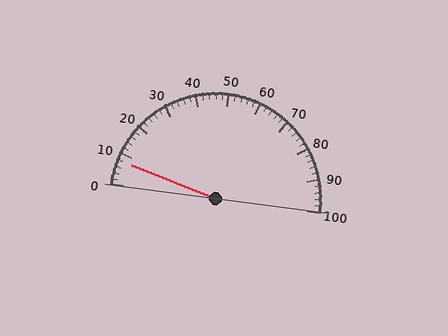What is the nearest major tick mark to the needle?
The nearest major tick mark is 10.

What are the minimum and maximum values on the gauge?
The gauge ranges from 0 to 100.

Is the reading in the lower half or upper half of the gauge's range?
The reading is in the lower half of the range (0 to 100).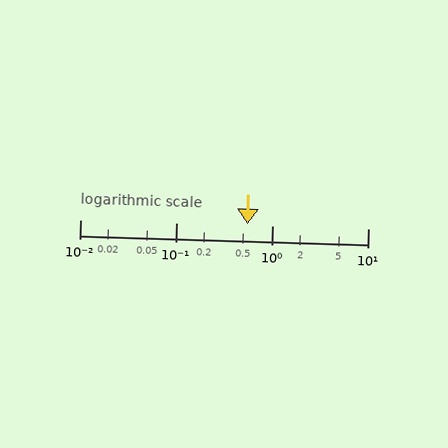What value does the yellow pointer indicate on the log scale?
The pointer indicates approximately 0.56.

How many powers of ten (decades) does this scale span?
The scale spans 3 decades, from 0.01 to 10.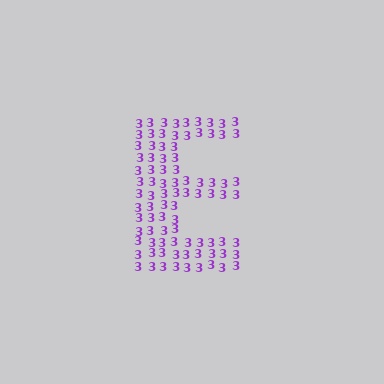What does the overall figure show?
The overall figure shows the letter E.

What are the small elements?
The small elements are digit 3's.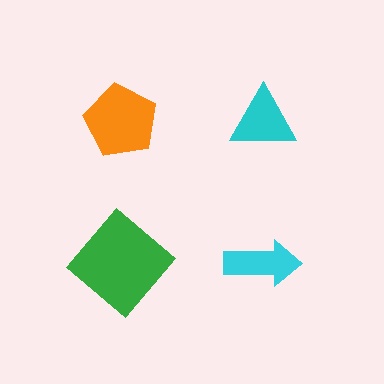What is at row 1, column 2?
A cyan triangle.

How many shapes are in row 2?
2 shapes.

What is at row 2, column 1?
A green diamond.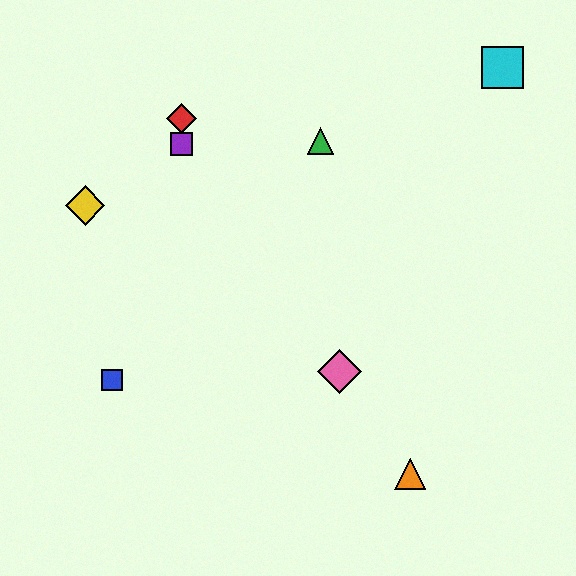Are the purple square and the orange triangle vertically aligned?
No, the purple square is at x≈182 and the orange triangle is at x≈410.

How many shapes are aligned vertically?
2 shapes (the red diamond, the purple square) are aligned vertically.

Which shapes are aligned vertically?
The red diamond, the purple square are aligned vertically.